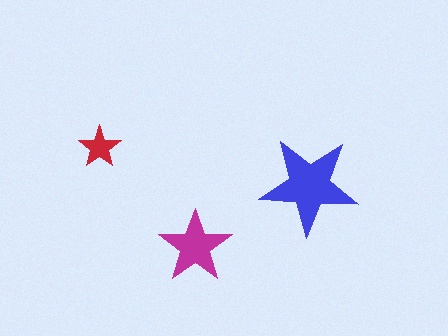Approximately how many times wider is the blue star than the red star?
About 2.5 times wider.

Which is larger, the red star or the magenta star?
The magenta one.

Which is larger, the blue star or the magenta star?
The blue one.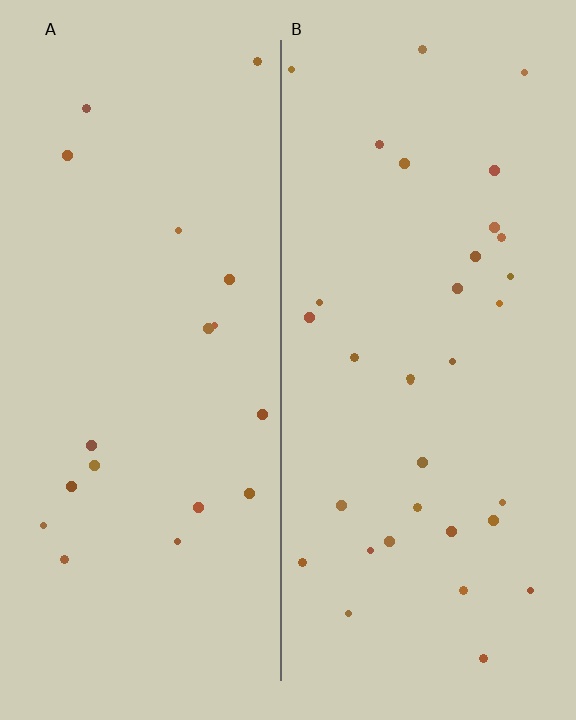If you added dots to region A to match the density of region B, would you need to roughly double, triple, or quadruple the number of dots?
Approximately double.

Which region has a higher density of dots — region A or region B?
B (the right).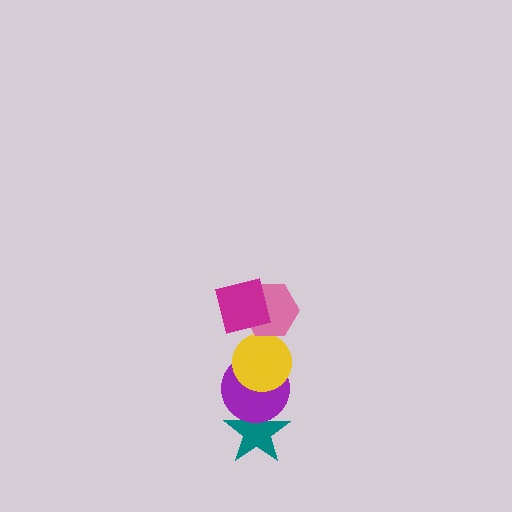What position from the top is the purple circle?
The purple circle is 4th from the top.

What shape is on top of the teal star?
The purple circle is on top of the teal star.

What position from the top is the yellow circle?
The yellow circle is 3rd from the top.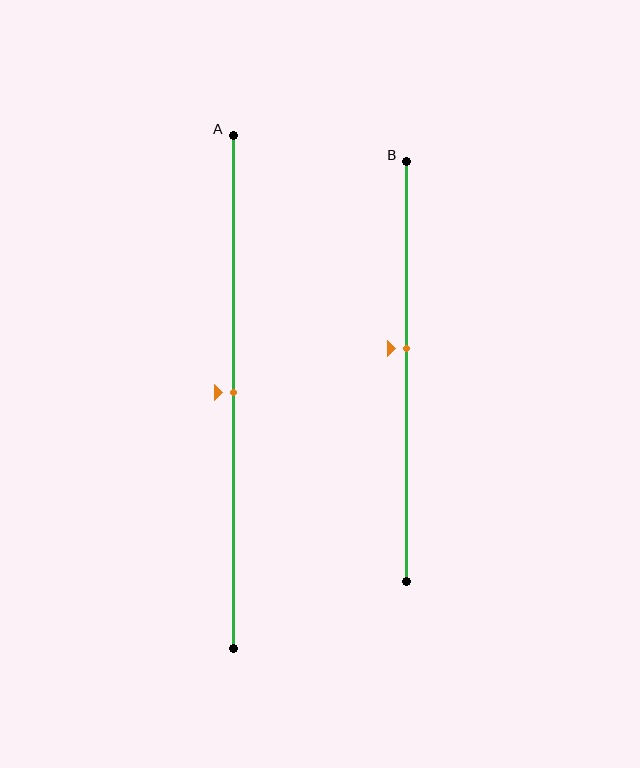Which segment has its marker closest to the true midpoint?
Segment A has its marker closest to the true midpoint.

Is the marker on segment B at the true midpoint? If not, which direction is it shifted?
No, the marker on segment B is shifted upward by about 5% of the segment length.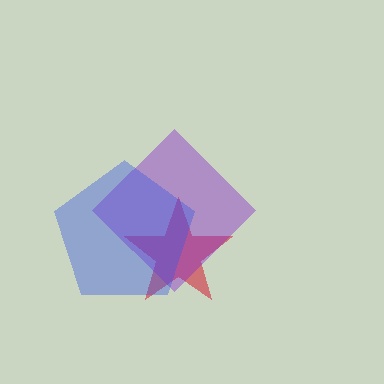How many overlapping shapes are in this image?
There are 3 overlapping shapes in the image.